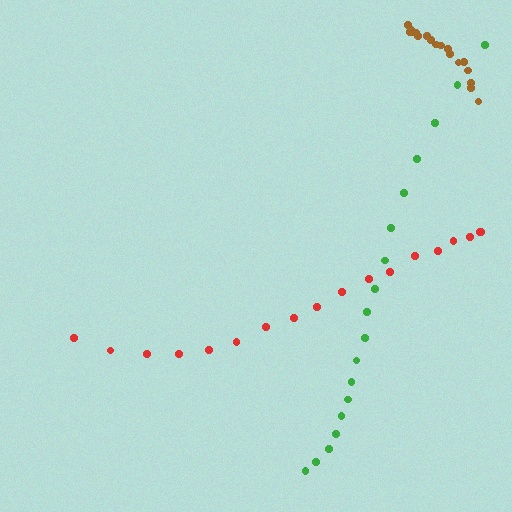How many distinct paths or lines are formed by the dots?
There are 3 distinct paths.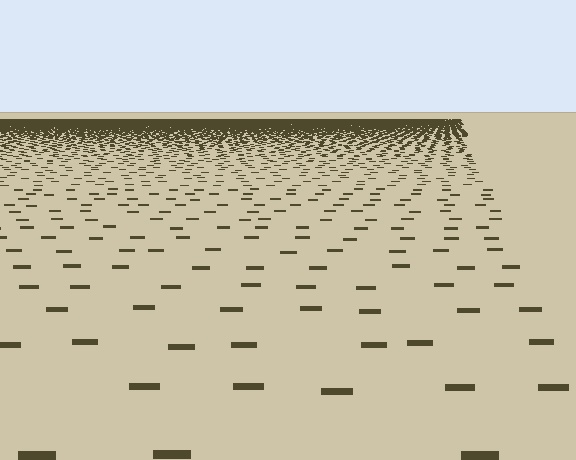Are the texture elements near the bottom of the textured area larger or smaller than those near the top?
Larger. Near the bottom, elements are closer to the viewer and appear at a bigger on-screen size.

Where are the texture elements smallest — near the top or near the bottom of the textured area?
Near the top.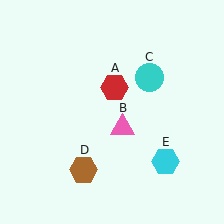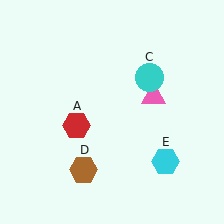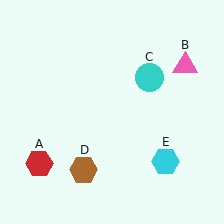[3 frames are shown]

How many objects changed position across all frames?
2 objects changed position: red hexagon (object A), pink triangle (object B).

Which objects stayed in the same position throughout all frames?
Cyan circle (object C) and brown hexagon (object D) and cyan hexagon (object E) remained stationary.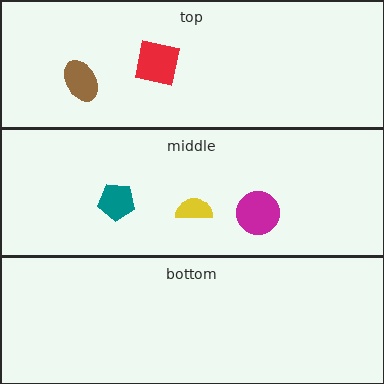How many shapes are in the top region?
2.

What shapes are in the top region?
The brown ellipse, the red square.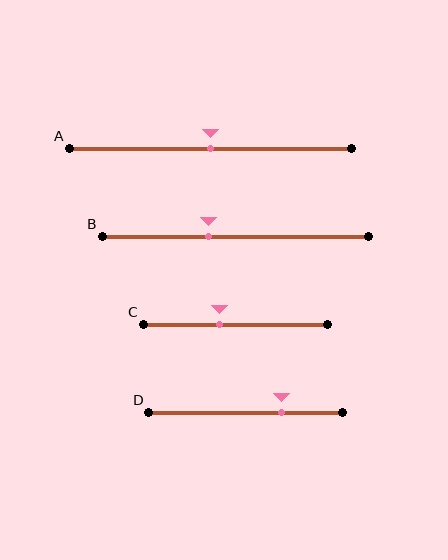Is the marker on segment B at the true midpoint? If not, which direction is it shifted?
No, the marker on segment B is shifted to the left by about 10% of the segment length.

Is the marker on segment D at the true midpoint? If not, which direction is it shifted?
No, the marker on segment D is shifted to the right by about 19% of the segment length.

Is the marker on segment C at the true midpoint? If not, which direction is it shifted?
No, the marker on segment C is shifted to the left by about 9% of the segment length.